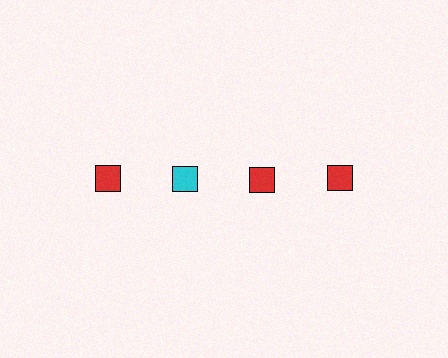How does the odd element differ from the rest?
It has a different color: cyan instead of red.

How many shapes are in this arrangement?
There are 4 shapes arranged in a grid pattern.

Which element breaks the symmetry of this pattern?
The cyan square in the top row, second from left column breaks the symmetry. All other shapes are red squares.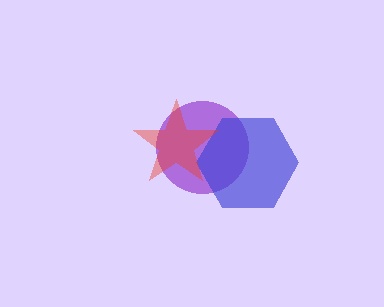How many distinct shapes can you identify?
There are 3 distinct shapes: a purple circle, a blue hexagon, a red star.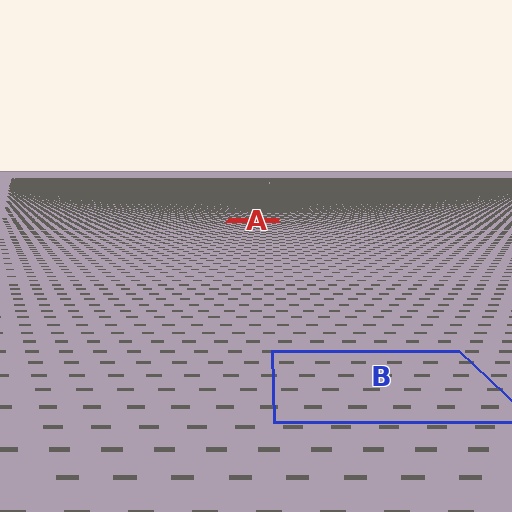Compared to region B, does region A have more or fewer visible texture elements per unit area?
Region A has more texture elements per unit area — they are packed more densely because it is farther away.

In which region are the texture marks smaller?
The texture marks are smaller in region A, because it is farther away.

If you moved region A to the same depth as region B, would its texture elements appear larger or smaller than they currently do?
They would appear larger. At a closer depth, the same texture elements are projected at a bigger on-screen size.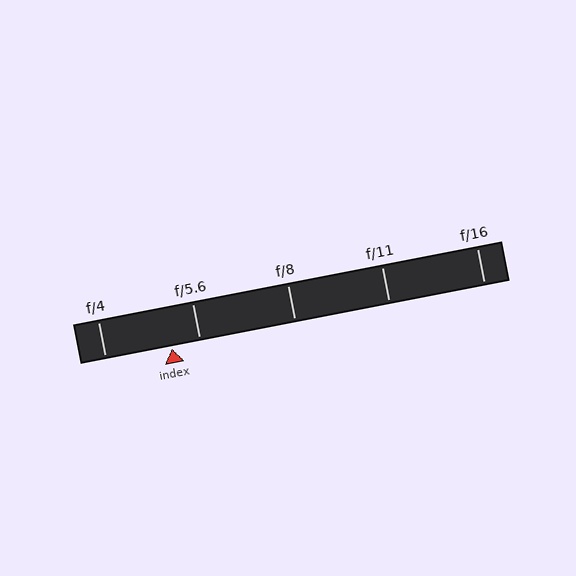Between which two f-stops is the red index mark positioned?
The index mark is between f/4 and f/5.6.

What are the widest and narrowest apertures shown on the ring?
The widest aperture shown is f/4 and the narrowest is f/16.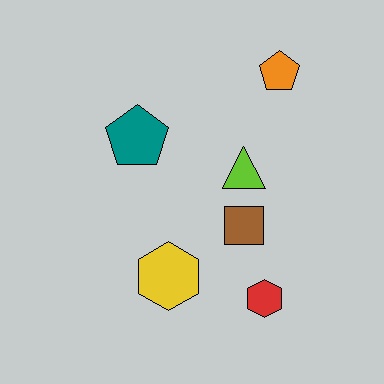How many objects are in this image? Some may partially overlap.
There are 6 objects.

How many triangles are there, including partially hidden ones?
There is 1 triangle.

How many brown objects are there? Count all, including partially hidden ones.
There is 1 brown object.